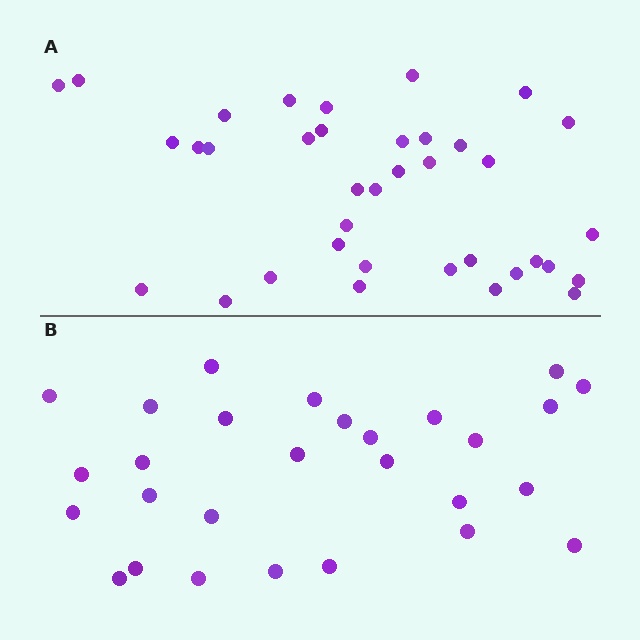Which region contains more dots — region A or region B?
Region A (the top region) has more dots.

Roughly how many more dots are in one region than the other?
Region A has roughly 8 or so more dots than region B.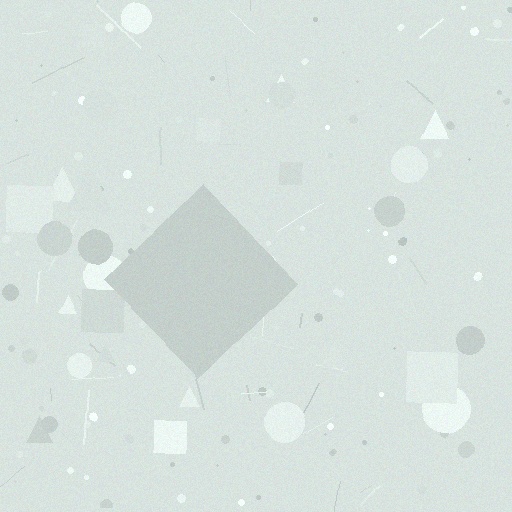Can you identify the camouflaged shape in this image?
The camouflaged shape is a diamond.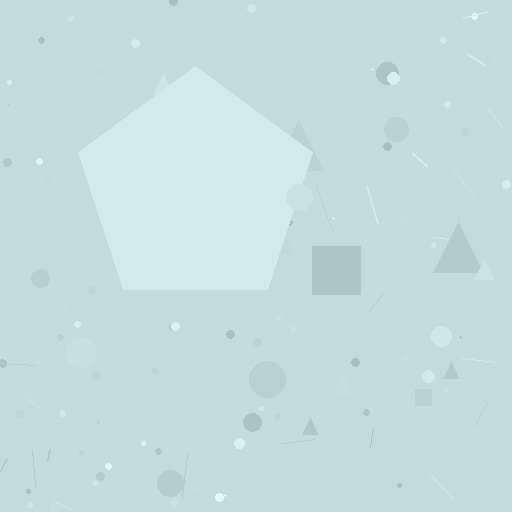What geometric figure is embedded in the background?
A pentagon is embedded in the background.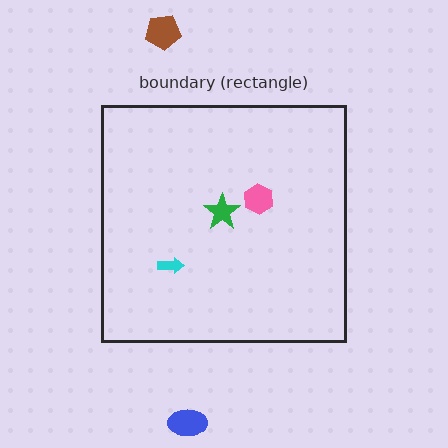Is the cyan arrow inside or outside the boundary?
Inside.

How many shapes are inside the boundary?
3 inside, 2 outside.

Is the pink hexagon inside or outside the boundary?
Inside.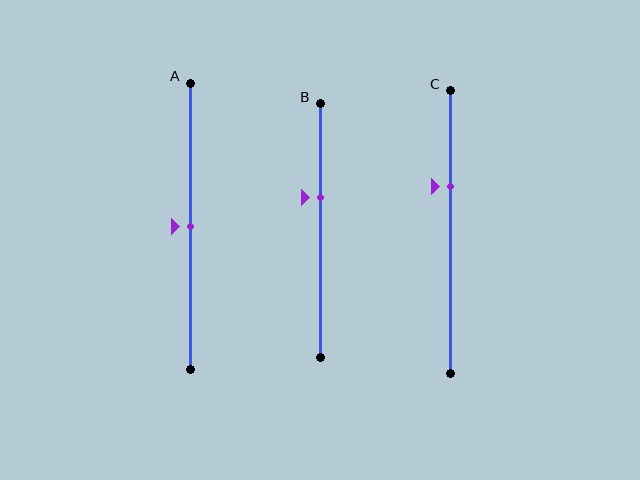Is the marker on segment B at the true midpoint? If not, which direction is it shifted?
No, the marker on segment B is shifted upward by about 13% of the segment length.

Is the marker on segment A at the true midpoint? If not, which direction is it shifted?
Yes, the marker on segment A is at the true midpoint.